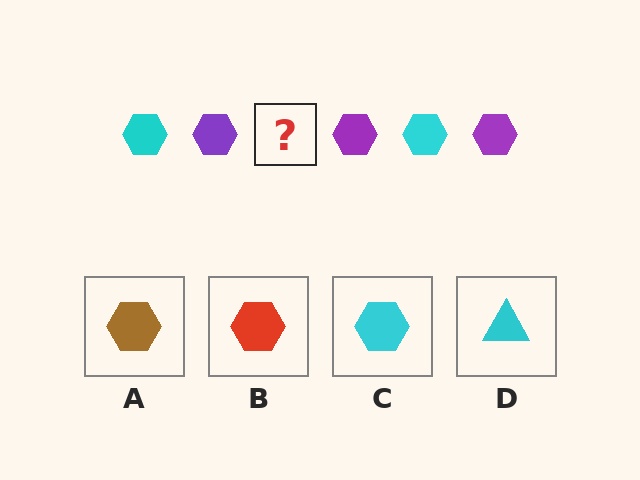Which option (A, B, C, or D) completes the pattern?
C.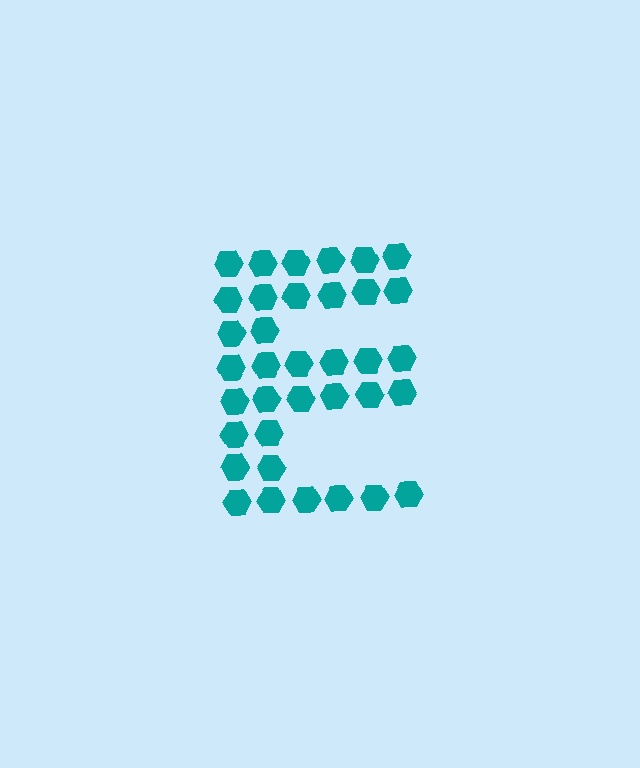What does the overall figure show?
The overall figure shows the letter E.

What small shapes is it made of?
It is made of small hexagons.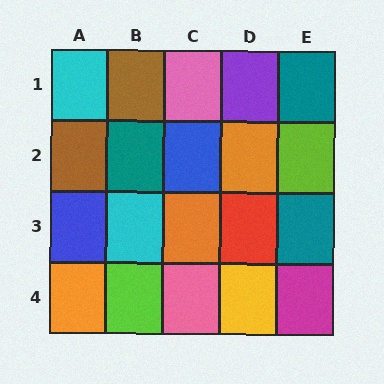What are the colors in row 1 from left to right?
Cyan, brown, pink, purple, teal.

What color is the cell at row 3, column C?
Orange.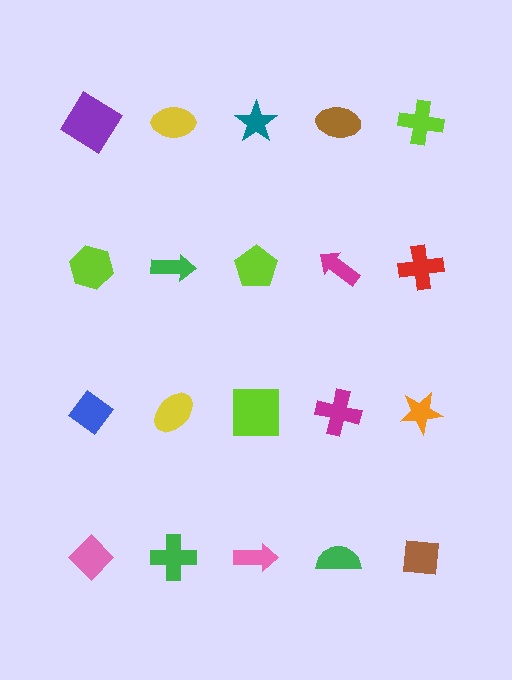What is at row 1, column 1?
A purple diamond.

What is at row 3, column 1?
A blue diamond.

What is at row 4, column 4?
A green semicircle.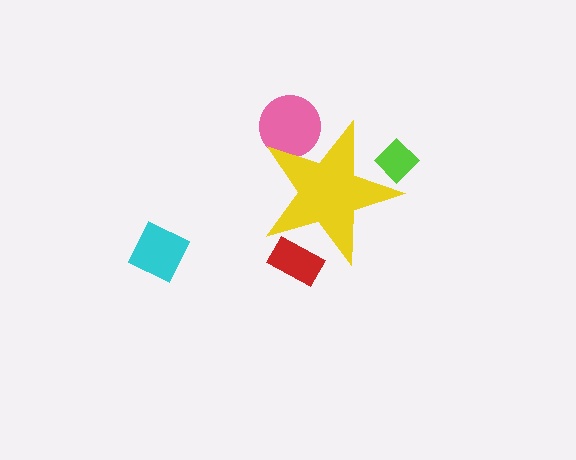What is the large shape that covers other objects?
A yellow star.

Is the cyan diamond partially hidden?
No, the cyan diamond is fully visible.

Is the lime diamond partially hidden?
Yes, the lime diamond is partially hidden behind the yellow star.